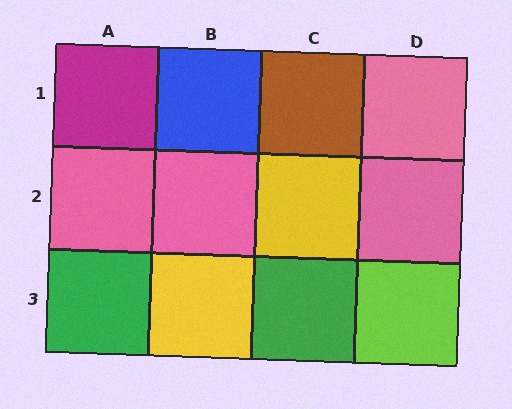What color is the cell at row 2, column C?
Yellow.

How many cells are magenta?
1 cell is magenta.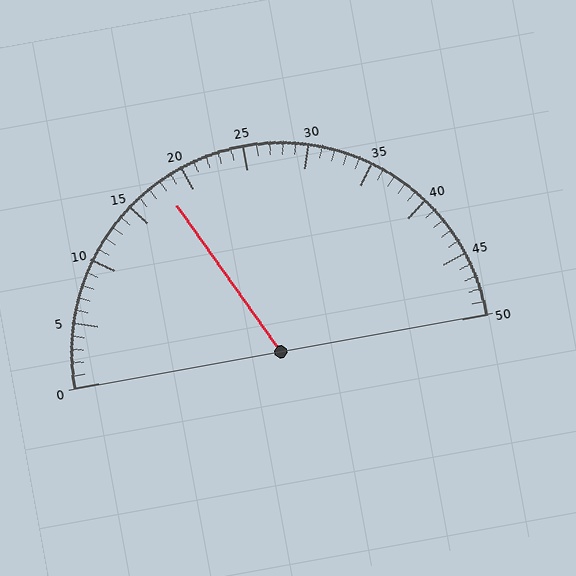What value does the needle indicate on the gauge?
The needle indicates approximately 18.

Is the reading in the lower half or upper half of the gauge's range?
The reading is in the lower half of the range (0 to 50).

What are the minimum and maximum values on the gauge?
The gauge ranges from 0 to 50.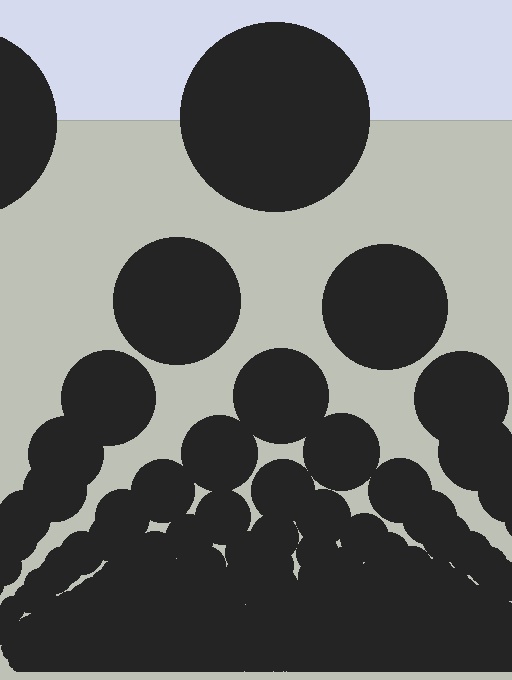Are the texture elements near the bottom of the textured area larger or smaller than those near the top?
Smaller. The gradient is inverted — elements near the bottom are smaller and denser.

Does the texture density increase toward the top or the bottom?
Density increases toward the bottom.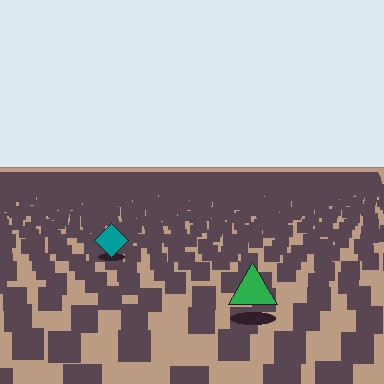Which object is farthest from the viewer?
The teal diamond is farthest from the viewer. It appears smaller and the ground texture around it is denser.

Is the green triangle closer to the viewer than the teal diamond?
Yes. The green triangle is closer — you can tell from the texture gradient: the ground texture is coarser near it.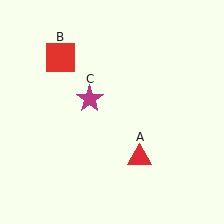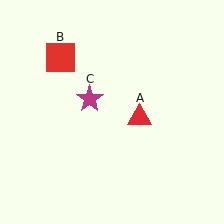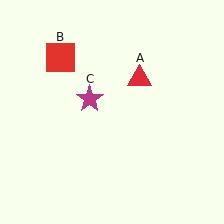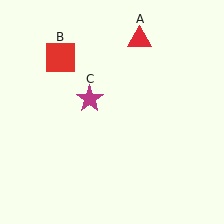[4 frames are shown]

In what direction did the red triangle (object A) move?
The red triangle (object A) moved up.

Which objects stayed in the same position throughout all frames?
Red square (object B) and magenta star (object C) remained stationary.